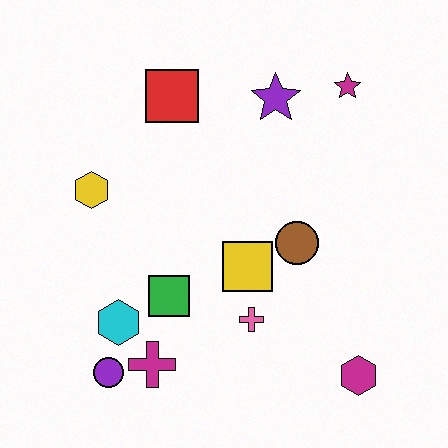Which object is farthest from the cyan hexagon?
The magenta star is farthest from the cyan hexagon.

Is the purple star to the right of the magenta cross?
Yes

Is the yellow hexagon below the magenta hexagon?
No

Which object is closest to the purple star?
The magenta star is closest to the purple star.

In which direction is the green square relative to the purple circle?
The green square is above the purple circle.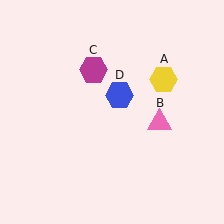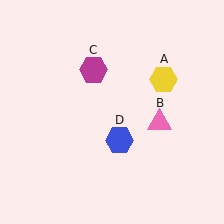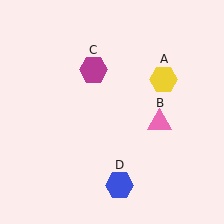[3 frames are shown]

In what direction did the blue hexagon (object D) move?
The blue hexagon (object D) moved down.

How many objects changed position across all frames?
1 object changed position: blue hexagon (object D).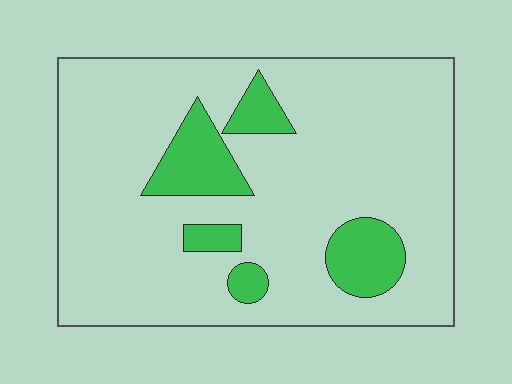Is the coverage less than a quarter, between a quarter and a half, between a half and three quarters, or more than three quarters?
Less than a quarter.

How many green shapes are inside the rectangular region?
5.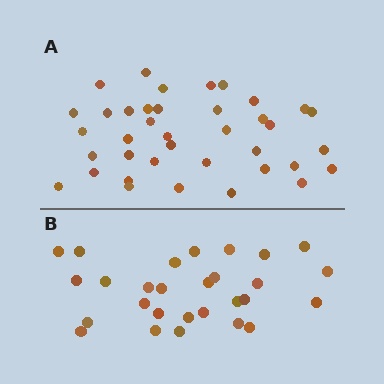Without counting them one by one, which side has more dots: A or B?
Region A (the top region) has more dots.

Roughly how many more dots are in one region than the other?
Region A has roughly 10 or so more dots than region B.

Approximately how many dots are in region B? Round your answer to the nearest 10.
About 30 dots. (The exact count is 28, which rounds to 30.)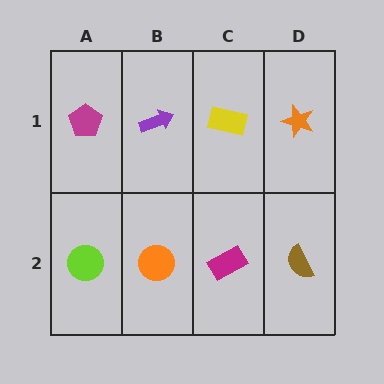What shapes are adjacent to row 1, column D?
A brown semicircle (row 2, column D), a yellow rectangle (row 1, column C).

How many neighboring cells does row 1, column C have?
3.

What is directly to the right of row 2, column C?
A brown semicircle.